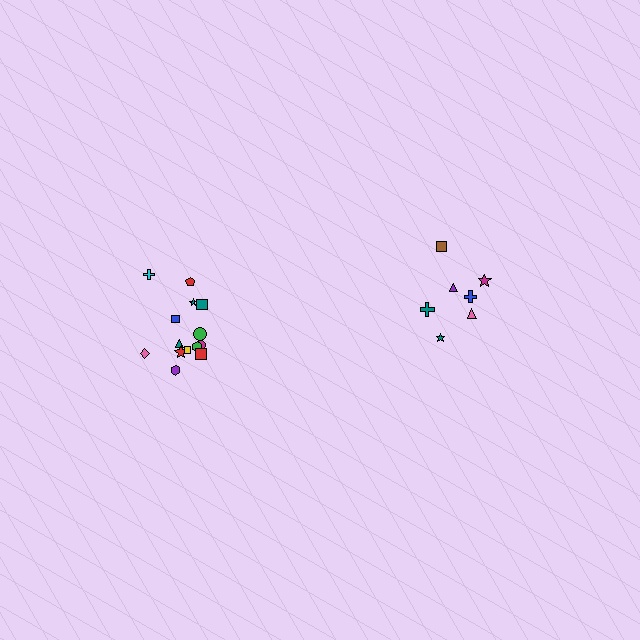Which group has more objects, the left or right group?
The left group.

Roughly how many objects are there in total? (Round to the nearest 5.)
Roughly 20 objects in total.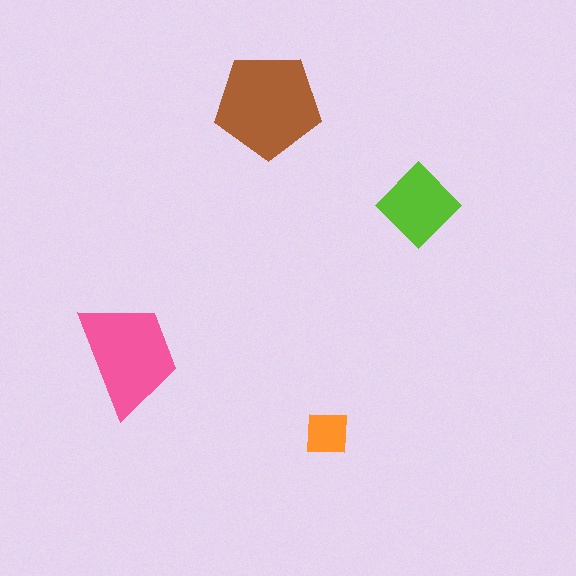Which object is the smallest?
The orange square.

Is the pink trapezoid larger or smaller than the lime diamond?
Larger.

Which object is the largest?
The brown pentagon.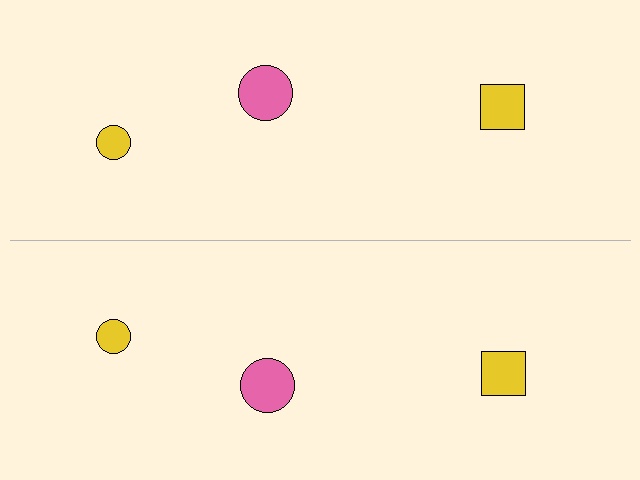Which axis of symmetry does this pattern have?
The pattern has a horizontal axis of symmetry running through the center of the image.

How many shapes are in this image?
There are 6 shapes in this image.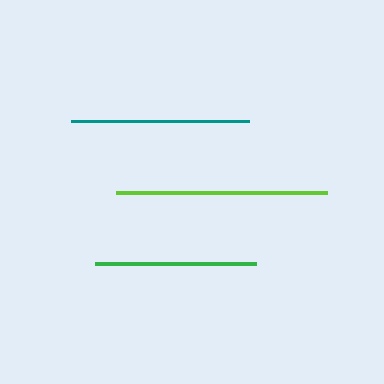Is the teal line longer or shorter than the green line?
The teal line is longer than the green line.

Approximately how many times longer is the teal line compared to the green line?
The teal line is approximately 1.1 times the length of the green line.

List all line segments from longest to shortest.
From longest to shortest: lime, teal, green.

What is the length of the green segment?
The green segment is approximately 160 pixels long.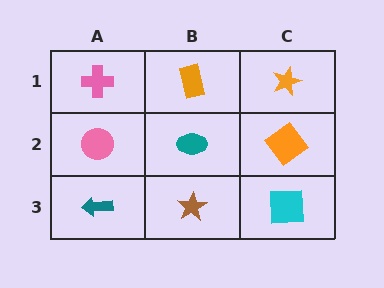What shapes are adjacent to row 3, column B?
A teal ellipse (row 2, column B), a teal arrow (row 3, column A), a cyan square (row 3, column C).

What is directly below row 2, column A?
A teal arrow.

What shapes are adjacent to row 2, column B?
An orange rectangle (row 1, column B), a brown star (row 3, column B), a pink circle (row 2, column A), an orange diamond (row 2, column C).